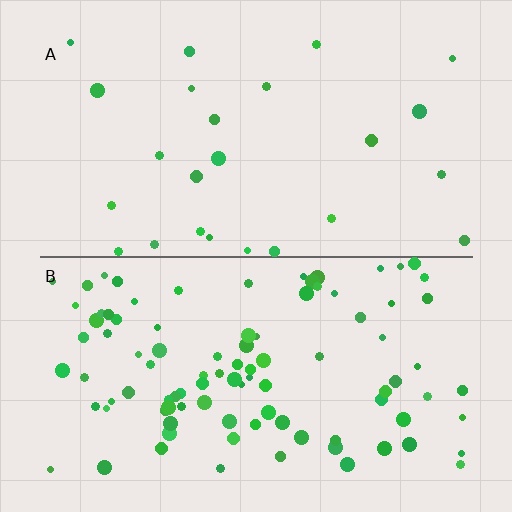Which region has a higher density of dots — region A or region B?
B (the bottom).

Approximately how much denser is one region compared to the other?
Approximately 3.9× — region B over region A.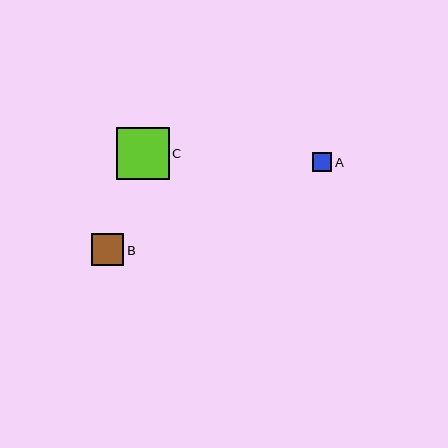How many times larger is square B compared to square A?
Square B is approximately 1.7 times the size of square A.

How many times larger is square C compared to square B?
Square C is approximately 1.6 times the size of square B.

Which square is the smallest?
Square A is the smallest with a size of approximately 19 pixels.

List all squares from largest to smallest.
From largest to smallest: C, B, A.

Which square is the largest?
Square C is the largest with a size of approximately 53 pixels.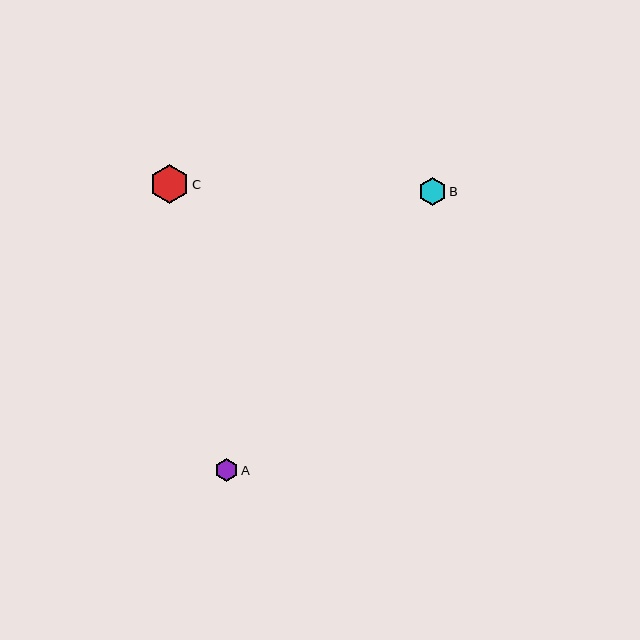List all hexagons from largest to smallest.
From largest to smallest: C, B, A.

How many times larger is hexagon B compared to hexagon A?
Hexagon B is approximately 1.3 times the size of hexagon A.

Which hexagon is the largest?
Hexagon C is the largest with a size of approximately 39 pixels.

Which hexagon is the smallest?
Hexagon A is the smallest with a size of approximately 22 pixels.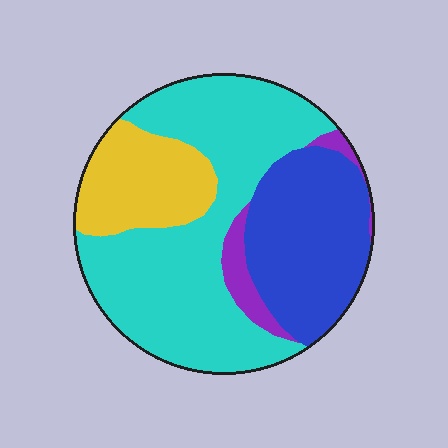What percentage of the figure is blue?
Blue takes up about one quarter (1/4) of the figure.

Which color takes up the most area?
Cyan, at roughly 50%.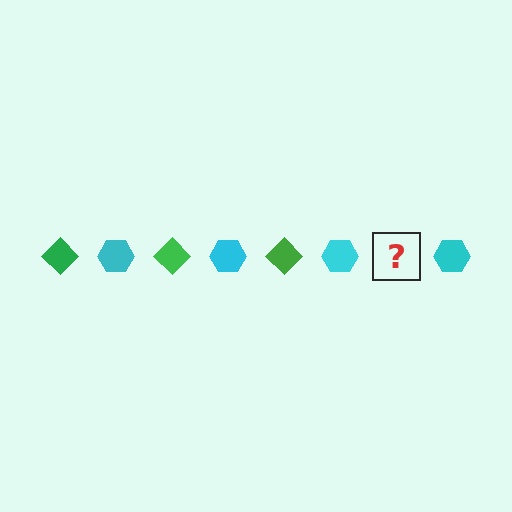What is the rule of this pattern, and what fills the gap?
The rule is that the pattern alternates between green diamond and cyan hexagon. The gap should be filled with a green diamond.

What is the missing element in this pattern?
The missing element is a green diamond.